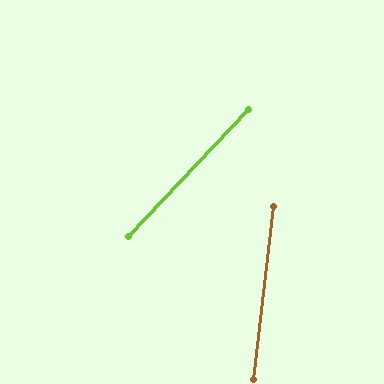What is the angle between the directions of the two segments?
Approximately 37 degrees.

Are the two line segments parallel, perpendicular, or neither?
Neither parallel nor perpendicular — they differ by about 37°.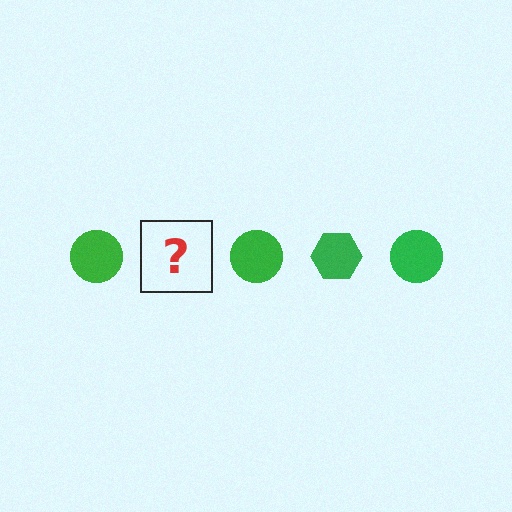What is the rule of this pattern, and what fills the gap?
The rule is that the pattern cycles through circle, hexagon shapes in green. The gap should be filled with a green hexagon.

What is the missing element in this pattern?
The missing element is a green hexagon.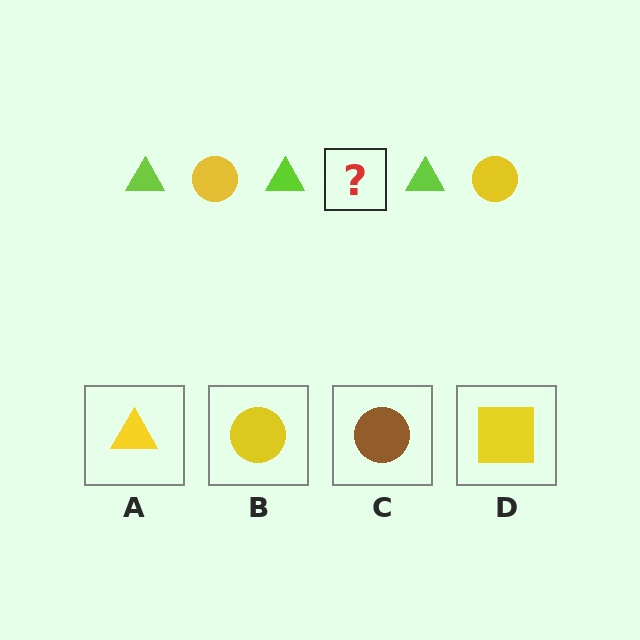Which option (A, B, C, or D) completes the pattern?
B.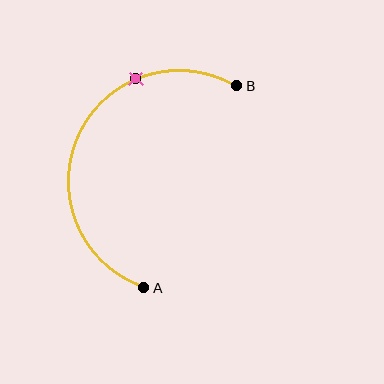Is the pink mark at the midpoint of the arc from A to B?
No. The pink mark lies on the arc but is closer to endpoint B. The arc midpoint would be at the point on the curve equidistant along the arc from both A and B.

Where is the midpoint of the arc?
The arc midpoint is the point on the curve farthest from the straight line joining A and B. It sits to the left of that line.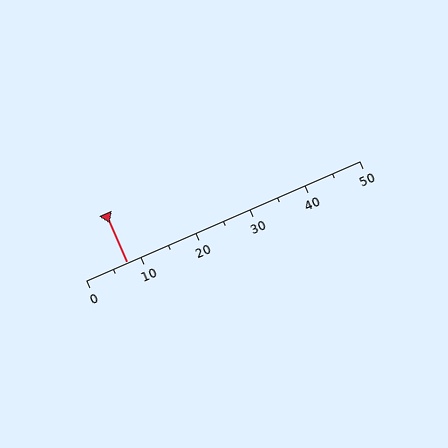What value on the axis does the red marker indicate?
The marker indicates approximately 7.5.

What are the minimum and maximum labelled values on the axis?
The axis runs from 0 to 50.